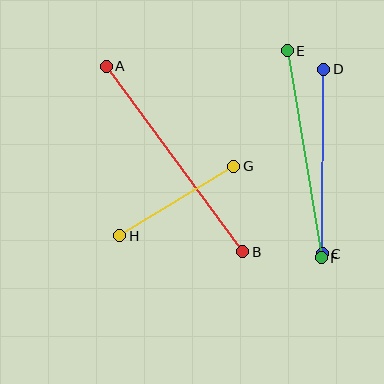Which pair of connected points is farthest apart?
Points A and B are farthest apart.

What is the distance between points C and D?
The distance is approximately 185 pixels.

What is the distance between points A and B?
The distance is approximately 230 pixels.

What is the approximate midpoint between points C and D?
The midpoint is at approximately (323, 162) pixels.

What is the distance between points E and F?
The distance is approximately 210 pixels.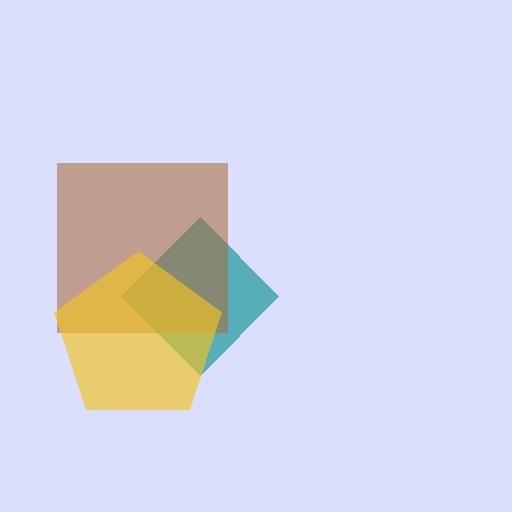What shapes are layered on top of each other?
The layered shapes are: a teal diamond, a brown square, a yellow pentagon.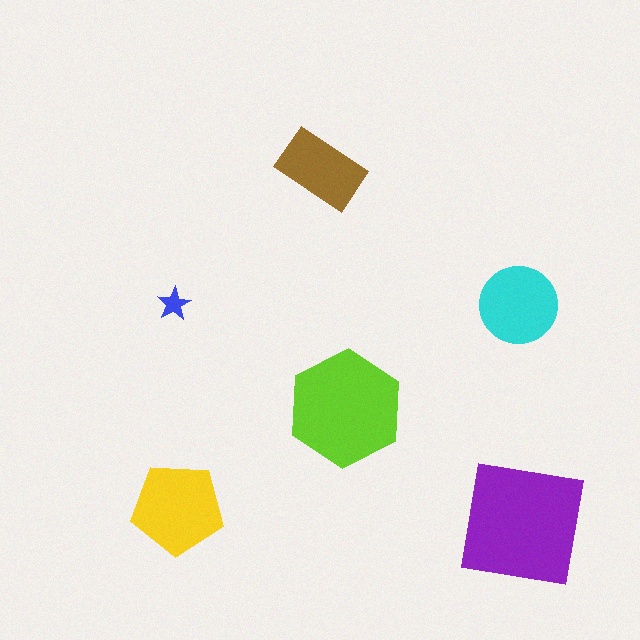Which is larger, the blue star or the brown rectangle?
The brown rectangle.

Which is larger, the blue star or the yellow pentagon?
The yellow pentagon.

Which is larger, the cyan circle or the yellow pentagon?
The yellow pentagon.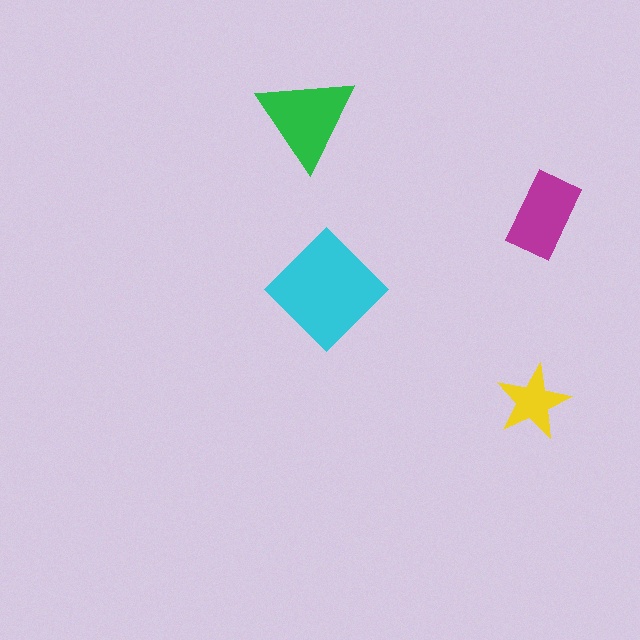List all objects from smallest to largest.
The yellow star, the magenta rectangle, the green triangle, the cyan diamond.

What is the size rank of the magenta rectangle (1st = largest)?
3rd.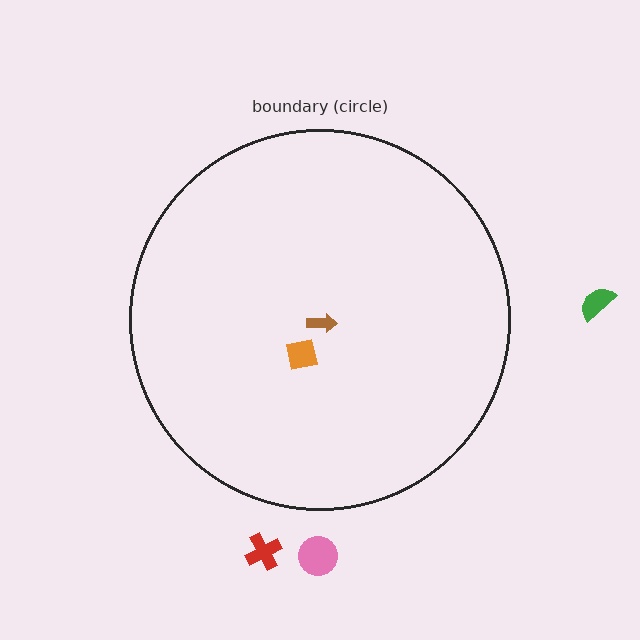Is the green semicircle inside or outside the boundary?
Outside.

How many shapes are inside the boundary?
2 inside, 3 outside.